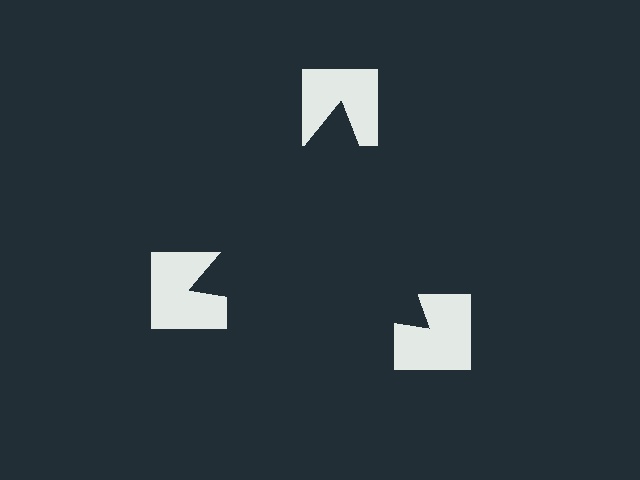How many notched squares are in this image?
There are 3 — one at each vertex of the illusory triangle.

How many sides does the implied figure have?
3 sides.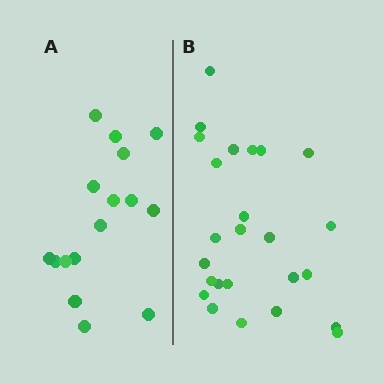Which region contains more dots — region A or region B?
Region B (the right region) has more dots.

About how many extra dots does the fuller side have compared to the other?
Region B has roughly 8 or so more dots than region A.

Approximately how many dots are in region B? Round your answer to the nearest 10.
About 20 dots. (The exact count is 25, which rounds to 20.)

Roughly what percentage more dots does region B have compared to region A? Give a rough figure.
About 55% more.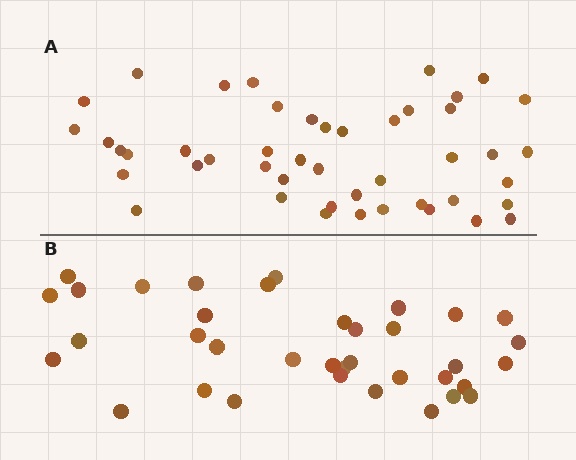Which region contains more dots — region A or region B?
Region A (the top region) has more dots.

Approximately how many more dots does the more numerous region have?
Region A has roughly 10 or so more dots than region B.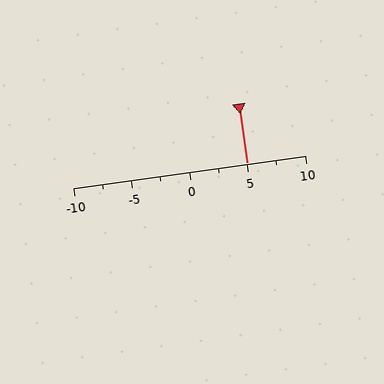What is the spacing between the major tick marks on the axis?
The major ticks are spaced 5 apart.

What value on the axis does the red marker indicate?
The marker indicates approximately 5.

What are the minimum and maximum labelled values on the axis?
The axis runs from -10 to 10.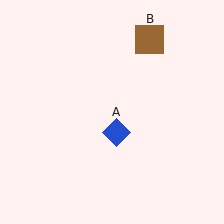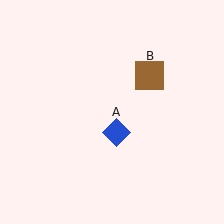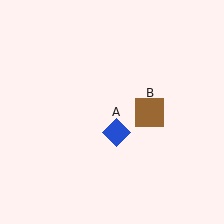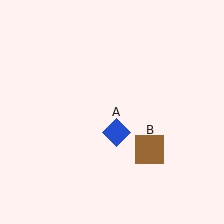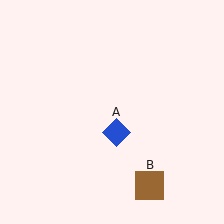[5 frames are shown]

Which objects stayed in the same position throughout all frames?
Blue diamond (object A) remained stationary.